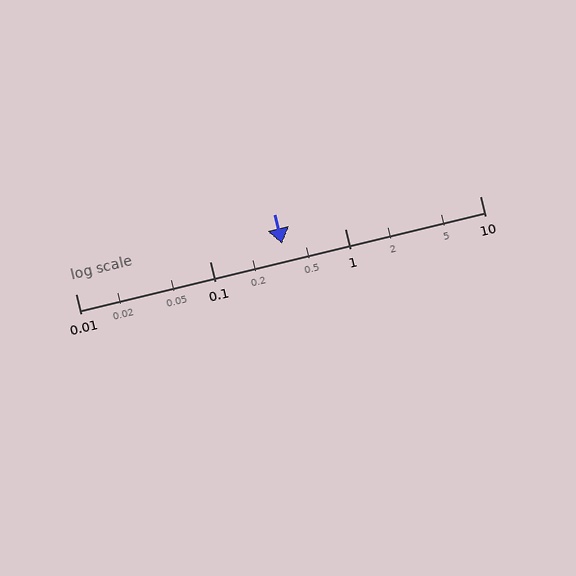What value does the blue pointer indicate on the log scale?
The pointer indicates approximately 0.34.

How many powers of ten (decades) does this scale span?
The scale spans 3 decades, from 0.01 to 10.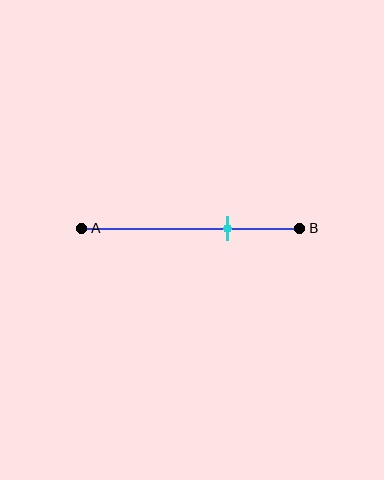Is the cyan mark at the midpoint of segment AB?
No, the mark is at about 65% from A, not at the 50% midpoint.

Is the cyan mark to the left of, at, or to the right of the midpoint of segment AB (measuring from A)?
The cyan mark is to the right of the midpoint of segment AB.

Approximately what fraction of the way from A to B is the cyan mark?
The cyan mark is approximately 65% of the way from A to B.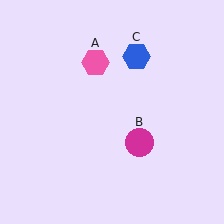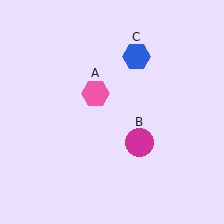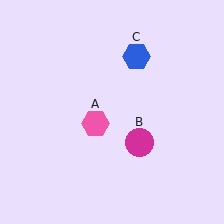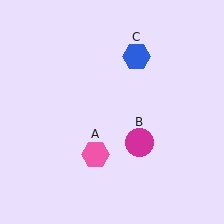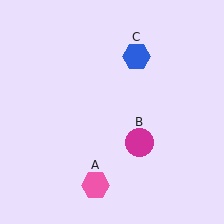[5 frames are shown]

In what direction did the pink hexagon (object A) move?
The pink hexagon (object A) moved down.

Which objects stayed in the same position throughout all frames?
Magenta circle (object B) and blue hexagon (object C) remained stationary.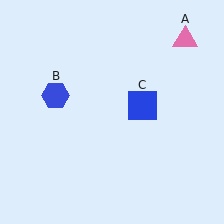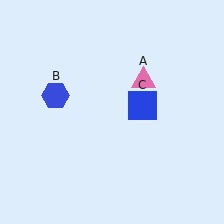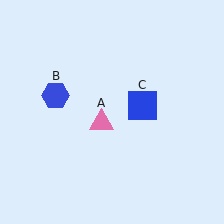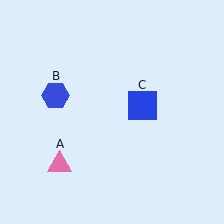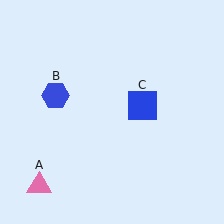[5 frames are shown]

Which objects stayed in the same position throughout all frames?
Blue hexagon (object B) and blue square (object C) remained stationary.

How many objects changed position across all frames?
1 object changed position: pink triangle (object A).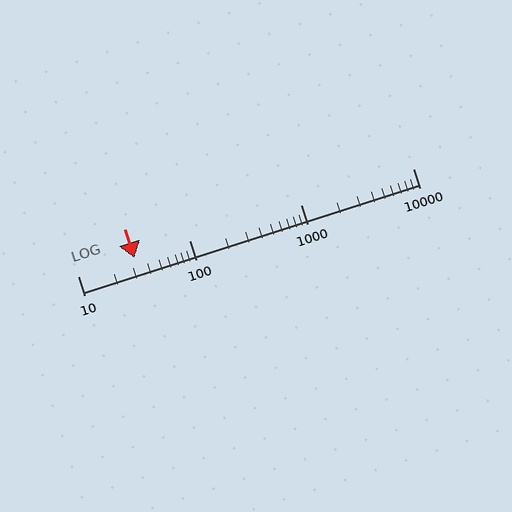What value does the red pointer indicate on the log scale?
The pointer indicates approximately 32.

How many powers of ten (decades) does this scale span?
The scale spans 3 decades, from 10 to 10000.